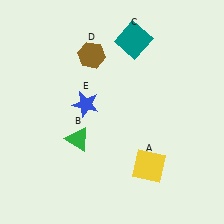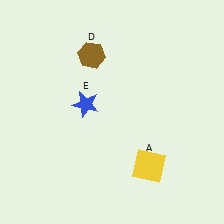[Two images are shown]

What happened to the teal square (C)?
The teal square (C) was removed in Image 2. It was in the top-right area of Image 1.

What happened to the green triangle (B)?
The green triangle (B) was removed in Image 2. It was in the bottom-left area of Image 1.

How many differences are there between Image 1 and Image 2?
There are 2 differences between the two images.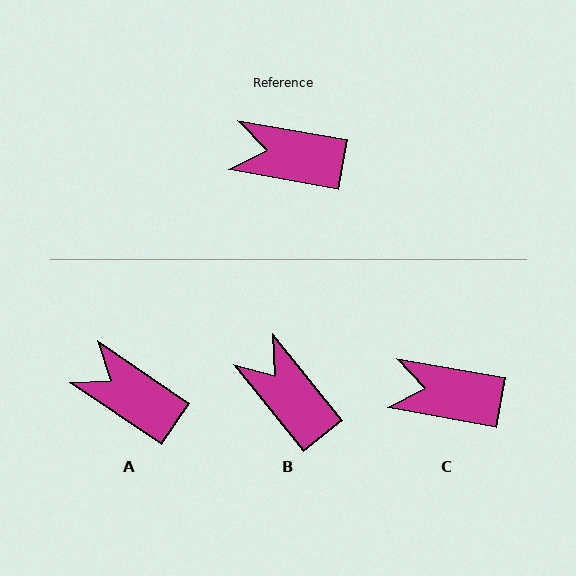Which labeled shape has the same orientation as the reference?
C.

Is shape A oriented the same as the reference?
No, it is off by about 24 degrees.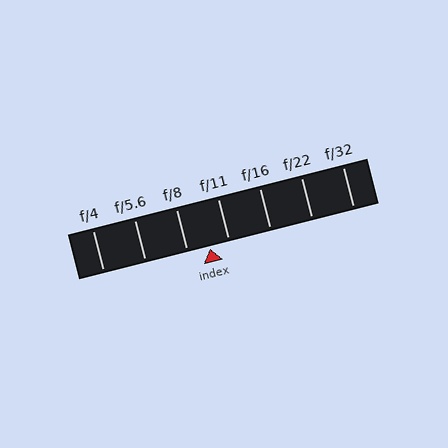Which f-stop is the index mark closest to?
The index mark is closest to f/11.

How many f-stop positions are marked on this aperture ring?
There are 7 f-stop positions marked.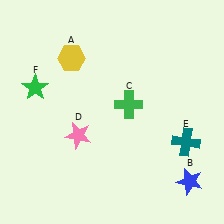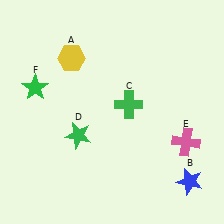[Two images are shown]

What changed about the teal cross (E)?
In Image 1, E is teal. In Image 2, it changed to pink.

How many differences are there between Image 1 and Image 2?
There are 2 differences between the two images.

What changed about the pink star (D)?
In Image 1, D is pink. In Image 2, it changed to green.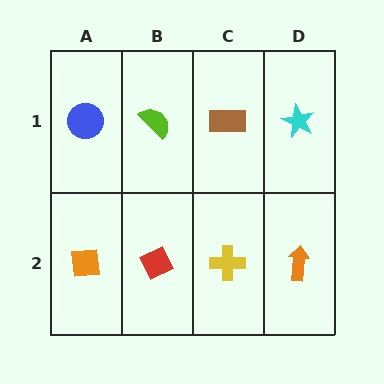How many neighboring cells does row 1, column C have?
3.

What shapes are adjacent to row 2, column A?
A blue circle (row 1, column A), a red diamond (row 2, column B).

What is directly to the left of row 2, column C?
A red diamond.